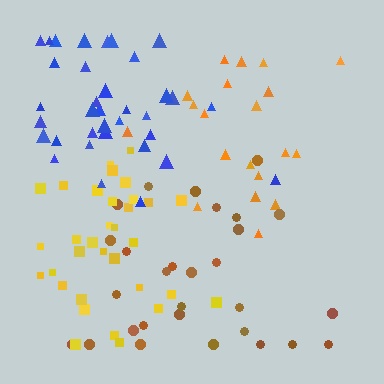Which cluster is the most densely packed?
Yellow.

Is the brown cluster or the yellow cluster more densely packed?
Yellow.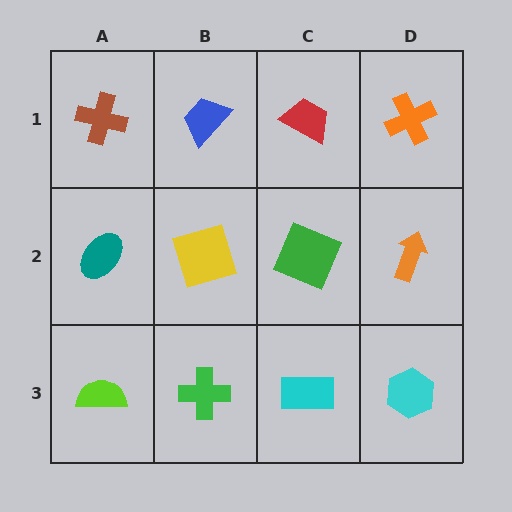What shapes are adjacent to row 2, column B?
A blue trapezoid (row 1, column B), a green cross (row 3, column B), a teal ellipse (row 2, column A), a green square (row 2, column C).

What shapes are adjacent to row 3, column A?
A teal ellipse (row 2, column A), a green cross (row 3, column B).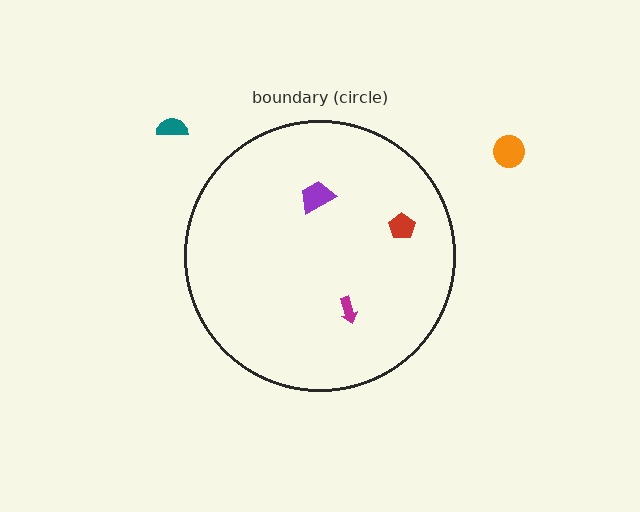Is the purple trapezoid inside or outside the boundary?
Inside.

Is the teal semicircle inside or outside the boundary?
Outside.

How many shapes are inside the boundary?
3 inside, 2 outside.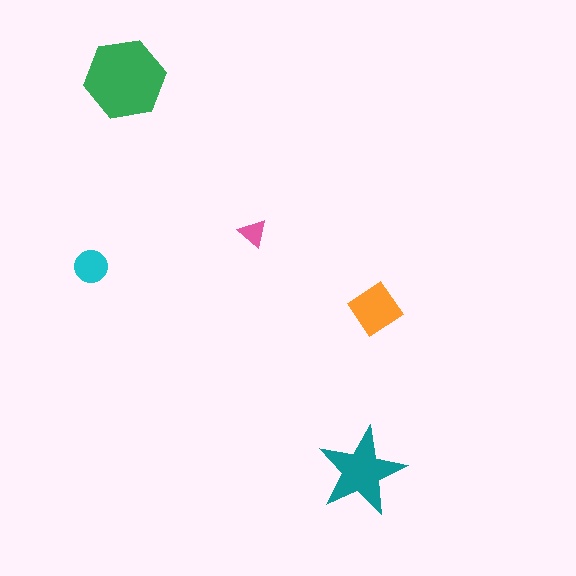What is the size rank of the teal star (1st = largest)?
2nd.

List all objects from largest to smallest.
The green hexagon, the teal star, the orange diamond, the cyan circle, the pink triangle.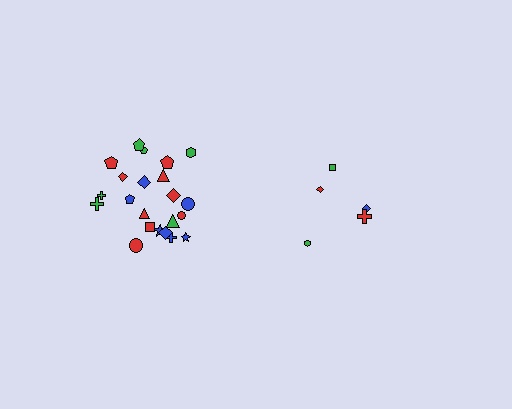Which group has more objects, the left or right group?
The left group.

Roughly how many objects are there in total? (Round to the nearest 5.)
Roughly 25 objects in total.